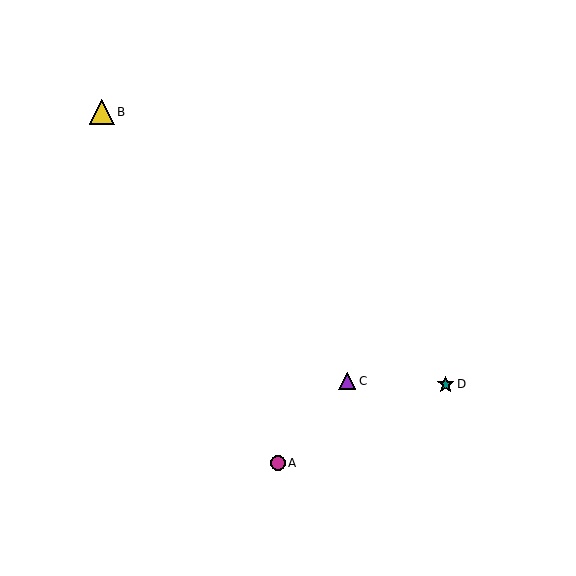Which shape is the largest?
The yellow triangle (labeled B) is the largest.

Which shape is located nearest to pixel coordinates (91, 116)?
The yellow triangle (labeled B) at (102, 112) is nearest to that location.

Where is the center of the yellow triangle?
The center of the yellow triangle is at (102, 112).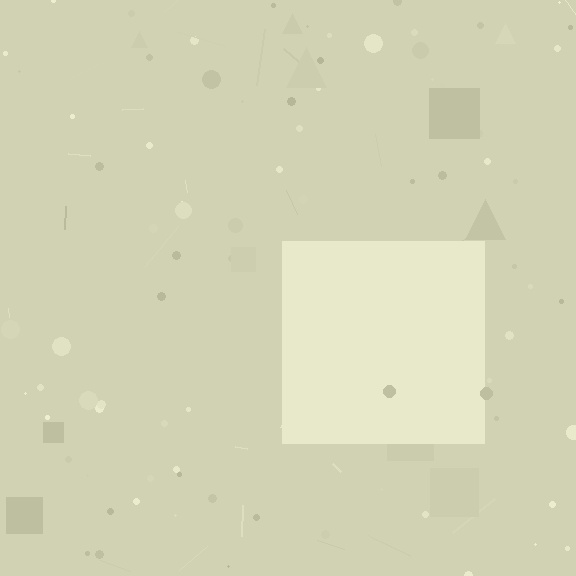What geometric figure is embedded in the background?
A square is embedded in the background.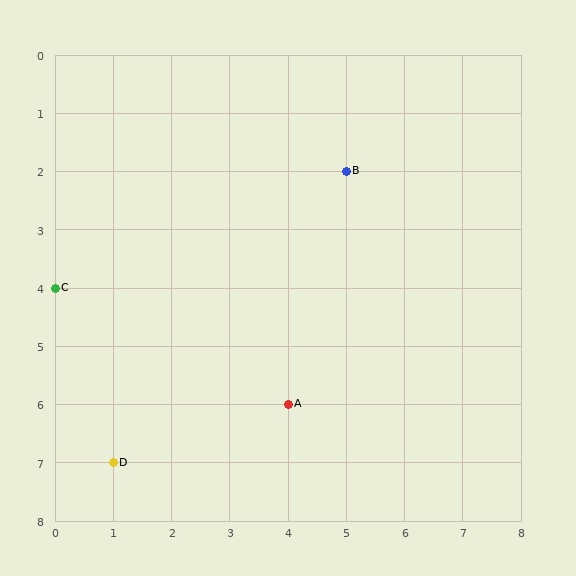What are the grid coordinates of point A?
Point A is at grid coordinates (4, 6).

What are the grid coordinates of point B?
Point B is at grid coordinates (5, 2).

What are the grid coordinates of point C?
Point C is at grid coordinates (0, 4).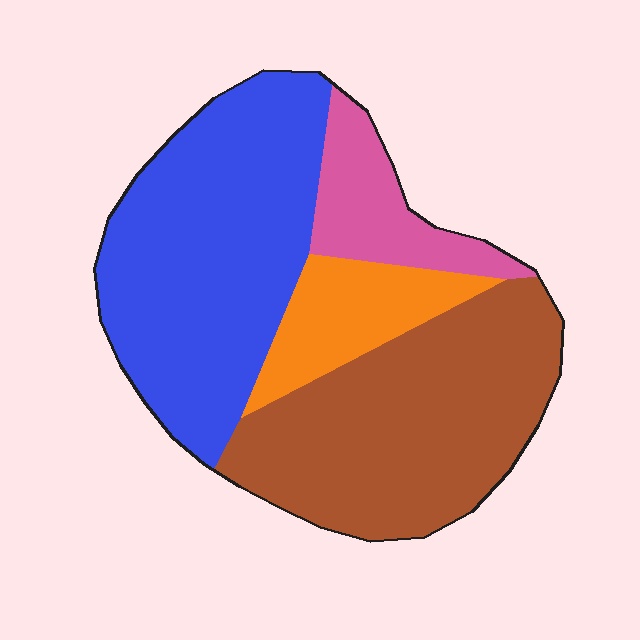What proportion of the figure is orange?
Orange covers about 10% of the figure.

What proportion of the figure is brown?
Brown covers about 35% of the figure.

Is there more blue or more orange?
Blue.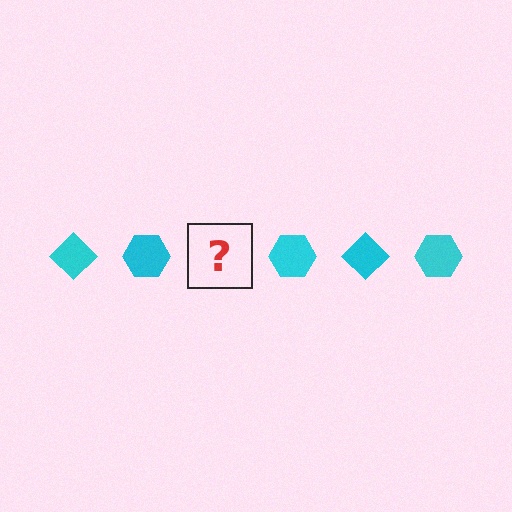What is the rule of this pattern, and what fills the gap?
The rule is that the pattern cycles through diamond, hexagon shapes in cyan. The gap should be filled with a cyan diamond.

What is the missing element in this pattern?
The missing element is a cyan diamond.